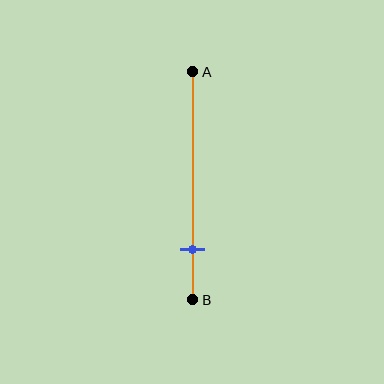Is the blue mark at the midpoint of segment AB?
No, the mark is at about 80% from A, not at the 50% midpoint.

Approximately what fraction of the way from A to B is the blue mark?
The blue mark is approximately 80% of the way from A to B.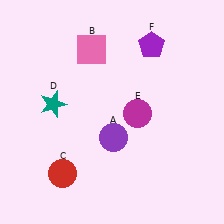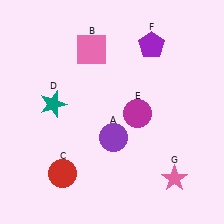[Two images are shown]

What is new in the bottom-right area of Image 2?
A pink star (G) was added in the bottom-right area of Image 2.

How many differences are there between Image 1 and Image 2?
There is 1 difference between the two images.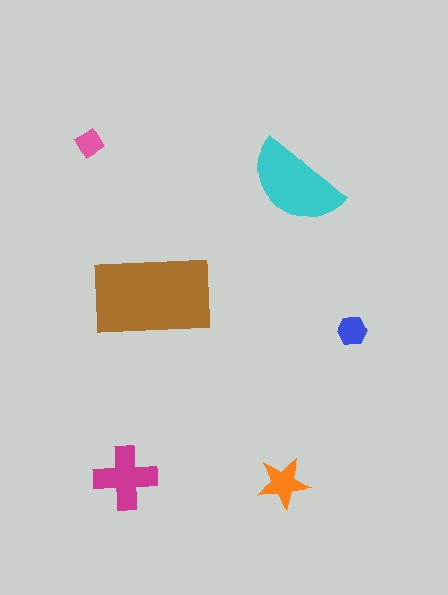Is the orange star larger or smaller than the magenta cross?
Smaller.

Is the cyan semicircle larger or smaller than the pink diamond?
Larger.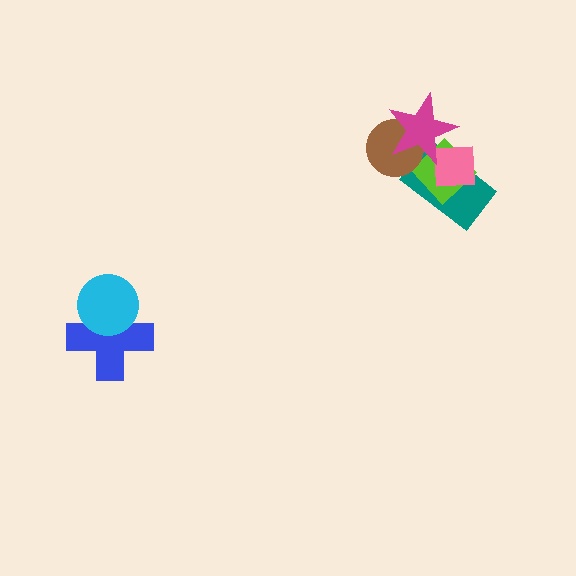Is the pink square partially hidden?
Yes, it is partially covered by another shape.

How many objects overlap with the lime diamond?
4 objects overlap with the lime diamond.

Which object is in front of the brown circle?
The magenta star is in front of the brown circle.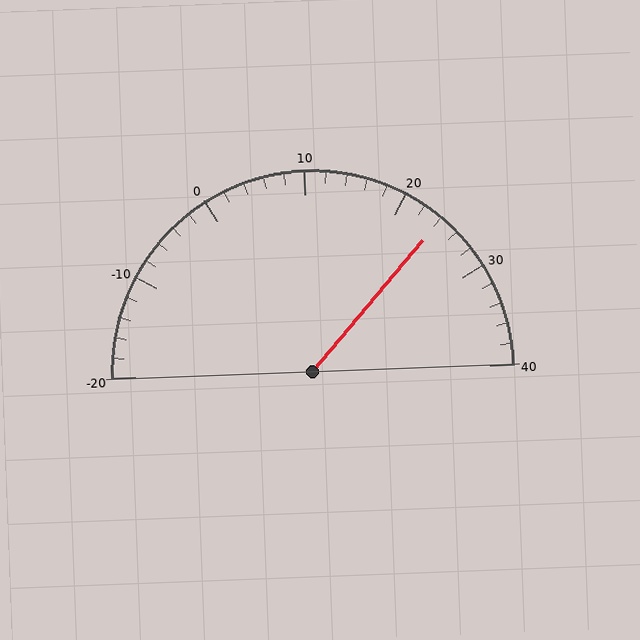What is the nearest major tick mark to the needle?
The nearest major tick mark is 20.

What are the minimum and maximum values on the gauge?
The gauge ranges from -20 to 40.